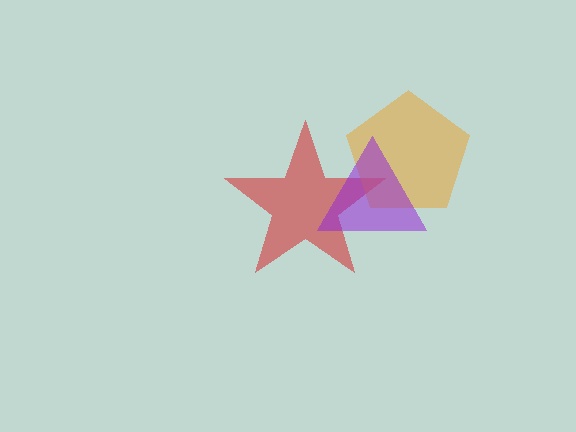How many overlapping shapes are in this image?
There are 3 overlapping shapes in the image.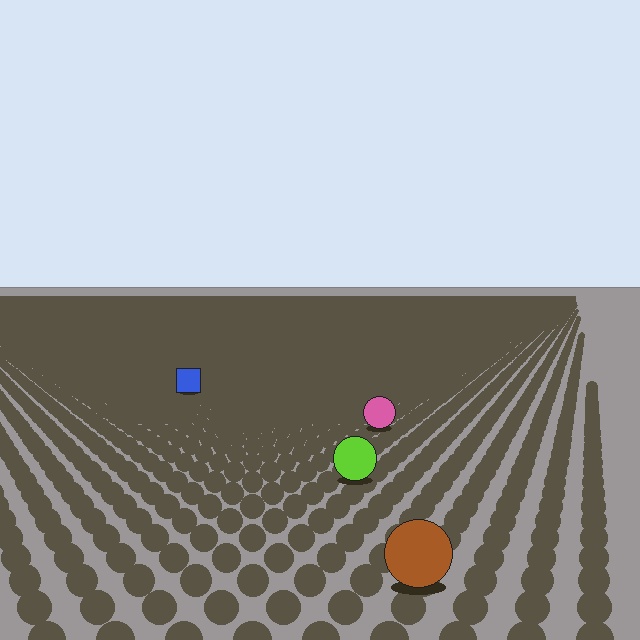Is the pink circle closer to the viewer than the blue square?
Yes. The pink circle is closer — you can tell from the texture gradient: the ground texture is coarser near it.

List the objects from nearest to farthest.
From nearest to farthest: the brown circle, the lime circle, the pink circle, the blue square.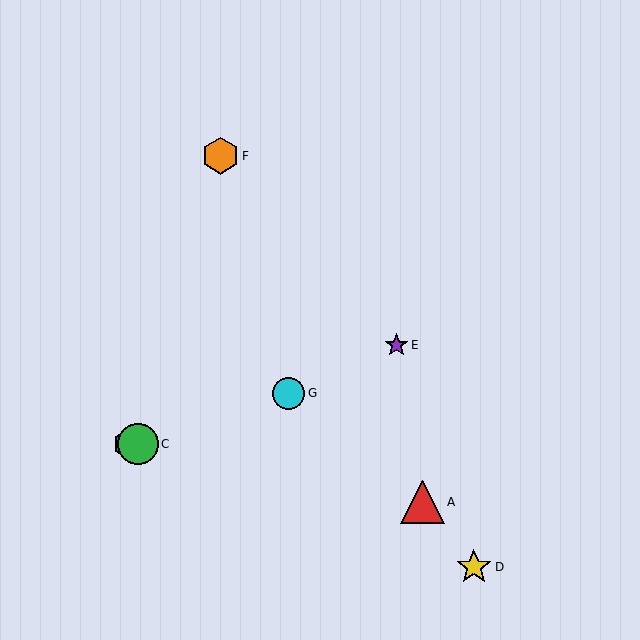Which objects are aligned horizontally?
Objects B, C are aligned horizontally.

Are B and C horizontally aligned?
Yes, both are at y≈444.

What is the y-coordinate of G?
Object G is at y≈393.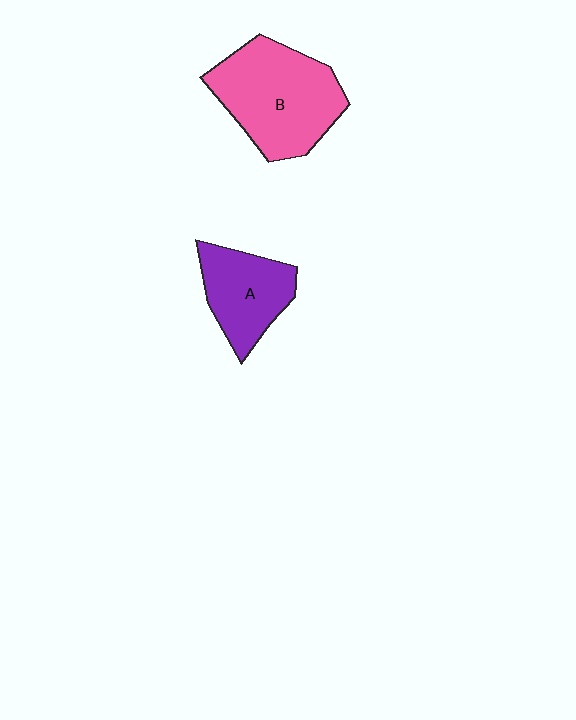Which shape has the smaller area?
Shape A (purple).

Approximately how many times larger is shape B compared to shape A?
Approximately 1.6 times.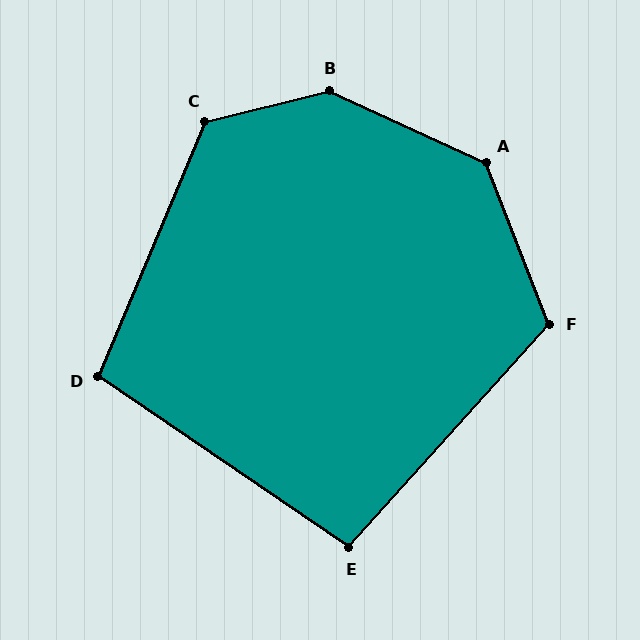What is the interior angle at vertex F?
Approximately 117 degrees (obtuse).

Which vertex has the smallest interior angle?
E, at approximately 98 degrees.